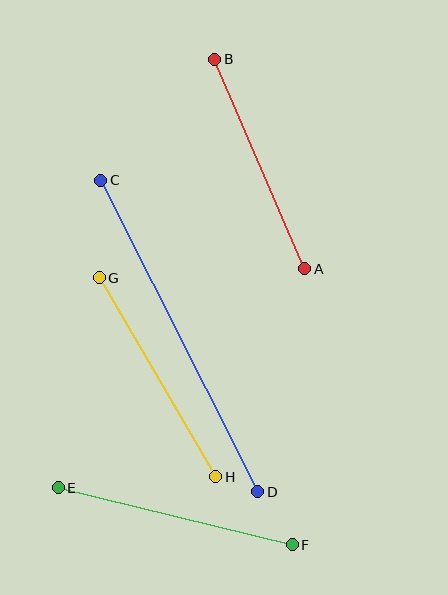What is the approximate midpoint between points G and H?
The midpoint is at approximately (157, 377) pixels.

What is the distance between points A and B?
The distance is approximately 228 pixels.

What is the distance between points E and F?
The distance is approximately 241 pixels.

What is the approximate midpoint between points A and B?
The midpoint is at approximately (260, 164) pixels.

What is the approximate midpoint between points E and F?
The midpoint is at approximately (175, 516) pixels.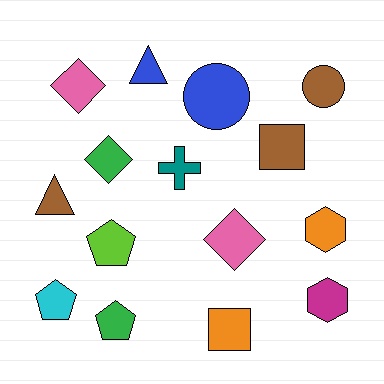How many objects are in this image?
There are 15 objects.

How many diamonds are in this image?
There are 3 diamonds.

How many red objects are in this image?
There are no red objects.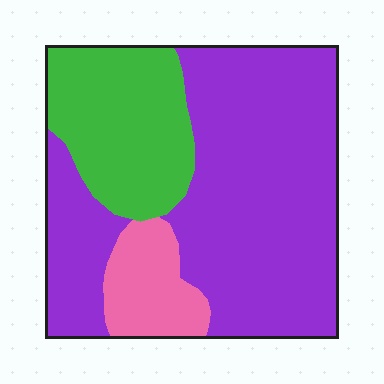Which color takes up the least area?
Pink, at roughly 10%.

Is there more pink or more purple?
Purple.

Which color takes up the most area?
Purple, at roughly 65%.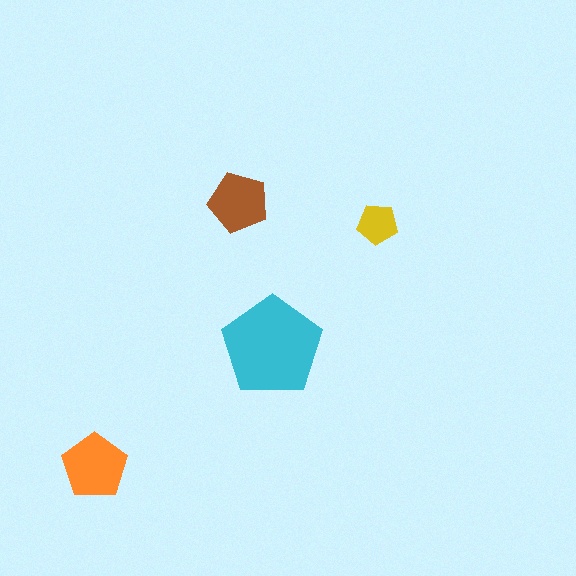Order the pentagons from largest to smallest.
the cyan one, the orange one, the brown one, the yellow one.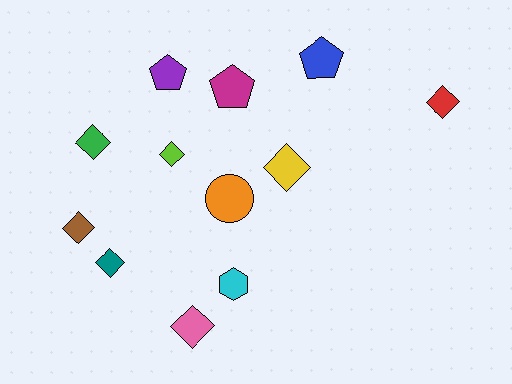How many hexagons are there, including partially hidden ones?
There is 1 hexagon.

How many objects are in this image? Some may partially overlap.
There are 12 objects.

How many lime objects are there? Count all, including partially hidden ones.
There is 1 lime object.